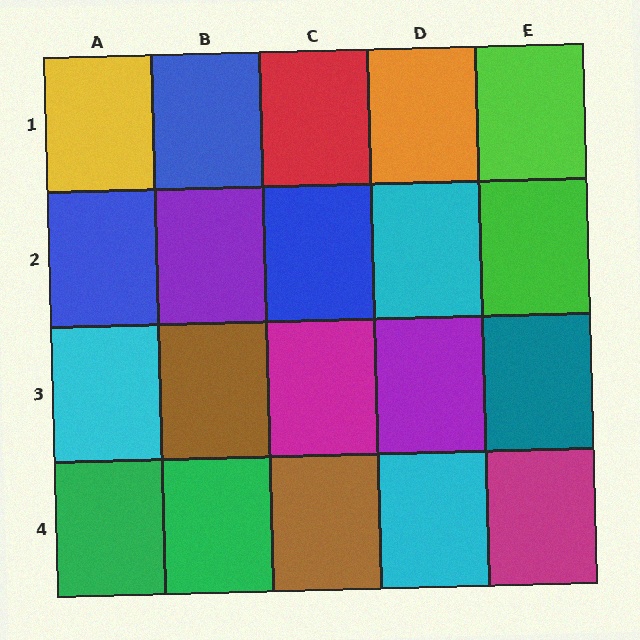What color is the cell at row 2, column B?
Purple.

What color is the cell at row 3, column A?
Cyan.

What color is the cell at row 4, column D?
Cyan.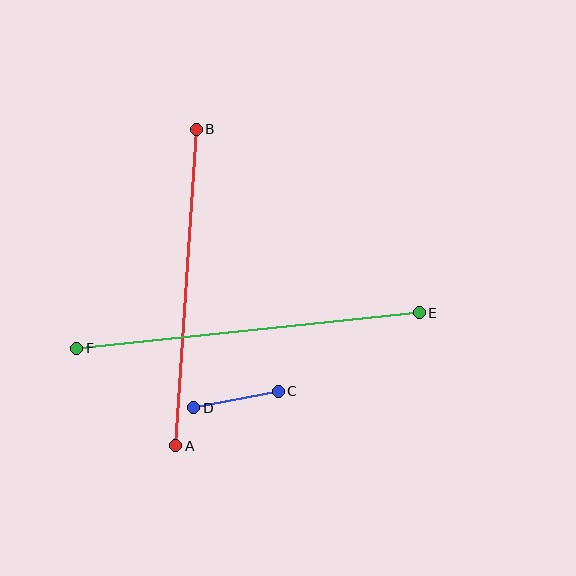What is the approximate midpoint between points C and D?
The midpoint is at approximately (236, 399) pixels.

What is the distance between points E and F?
The distance is approximately 344 pixels.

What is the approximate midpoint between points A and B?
The midpoint is at approximately (186, 287) pixels.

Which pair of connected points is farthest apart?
Points E and F are farthest apart.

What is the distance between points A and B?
The distance is approximately 317 pixels.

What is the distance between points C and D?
The distance is approximately 86 pixels.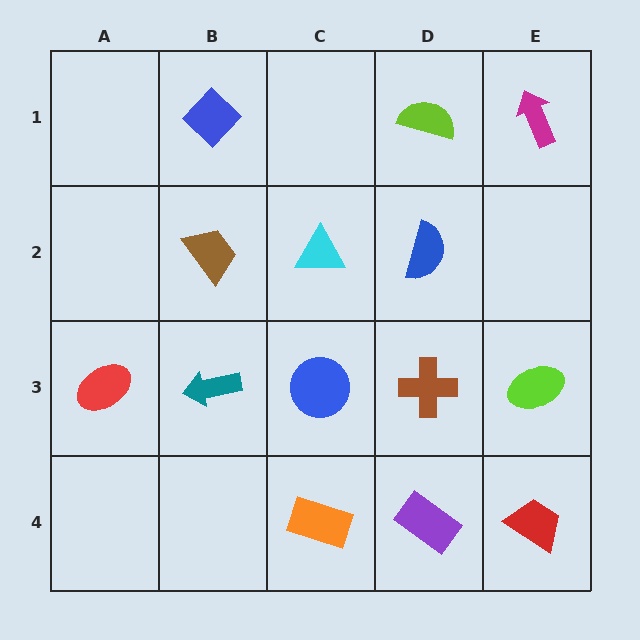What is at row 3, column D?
A brown cross.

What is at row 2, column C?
A cyan triangle.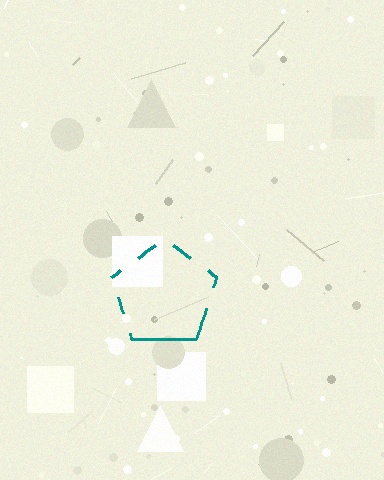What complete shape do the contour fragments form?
The contour fragments form a pentagon.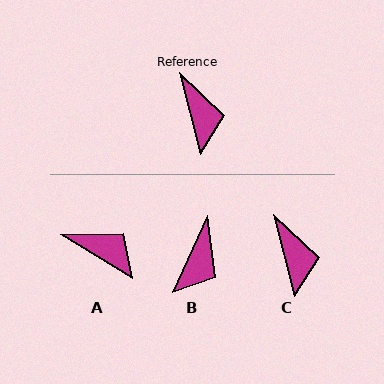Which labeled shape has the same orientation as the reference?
C.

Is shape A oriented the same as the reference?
No, it is off by about 44 degrees.